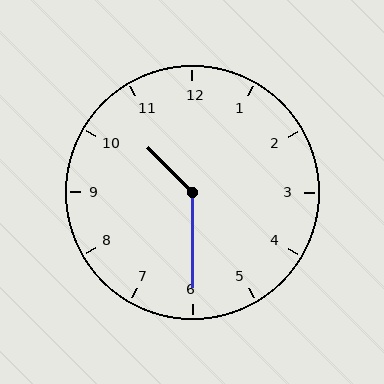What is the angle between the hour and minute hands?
Approximately 135 degrees.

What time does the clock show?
10:30.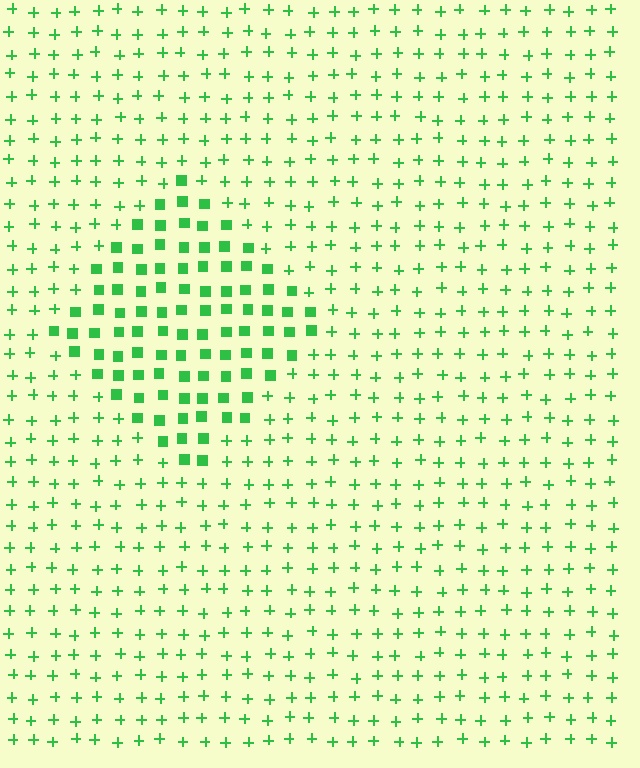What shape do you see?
I see a diamond.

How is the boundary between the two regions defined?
The boundary is defined by a change in element shape: squares inside vs. plus signs outside. All elements share the same color and spacing.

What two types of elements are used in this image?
The image uses squares inside the diamond region and plus signs outside it.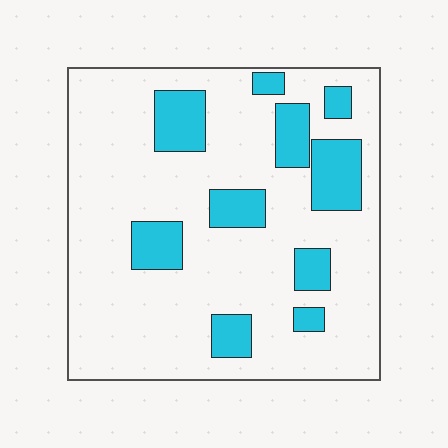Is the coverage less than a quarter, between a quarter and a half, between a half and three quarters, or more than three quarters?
Less than a quarter.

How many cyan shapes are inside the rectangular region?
10.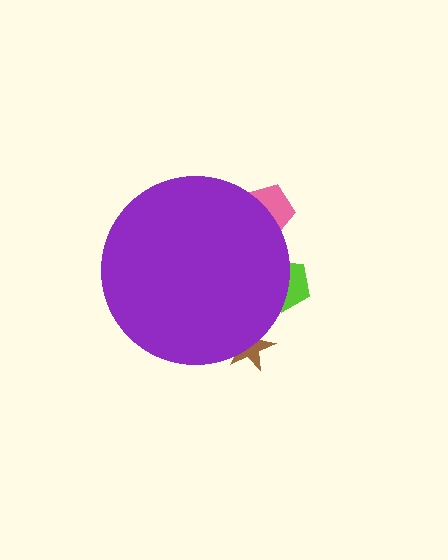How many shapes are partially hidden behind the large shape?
3 shapes are partially hidden.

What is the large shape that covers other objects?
A purple circle.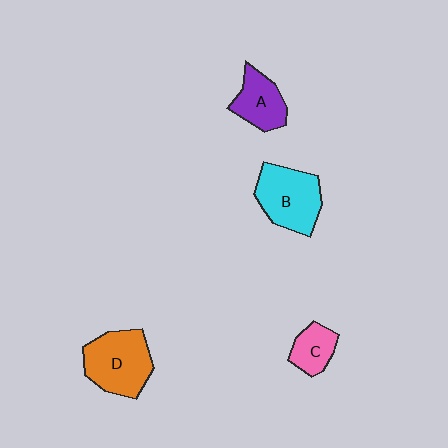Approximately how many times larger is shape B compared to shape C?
Approximately 1.9 times.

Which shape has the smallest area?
Shape C (pink).